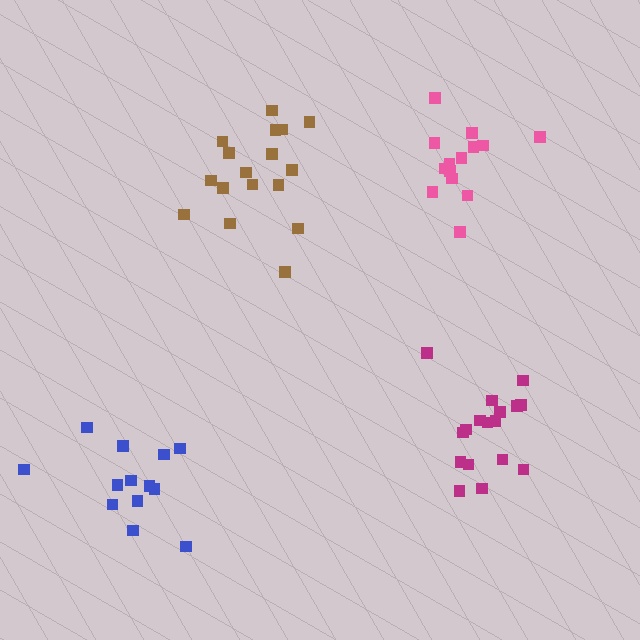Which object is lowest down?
The blue cluster is bottommost.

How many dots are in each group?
Group 1: 14 dots, Group 2: 13 dots, Group 3: 17 dots, Group 4: 17 dots (61 total).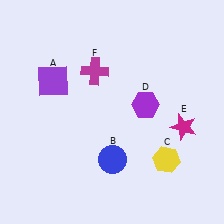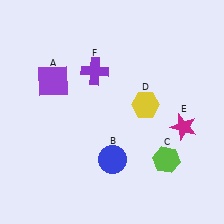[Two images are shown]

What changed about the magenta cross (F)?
In Image 1, F is magenta. In Image 2, it changed to purple.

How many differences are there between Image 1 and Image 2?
There are 3 differences between the two images.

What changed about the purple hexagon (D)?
In Image 1, D is purple. In Image 2, it changed to yellow.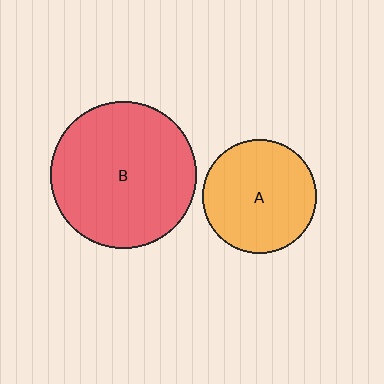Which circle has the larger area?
Circle B (red).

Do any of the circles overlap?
No, none of the circles overlap.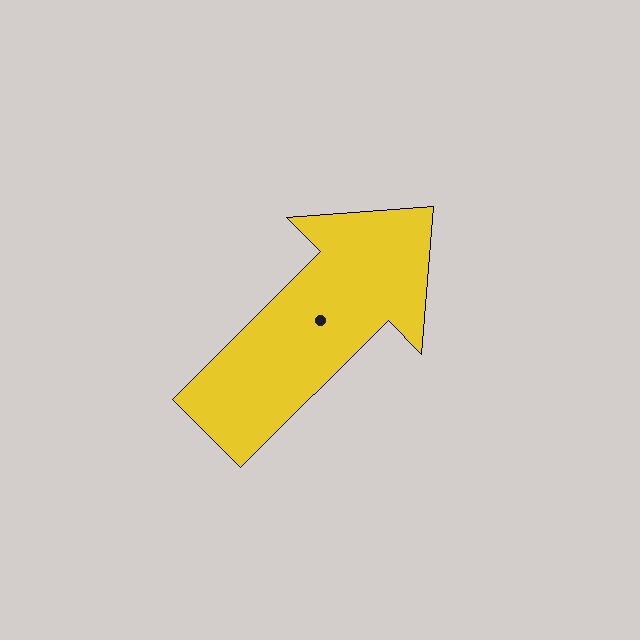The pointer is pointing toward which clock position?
Roughly 2 o'clock.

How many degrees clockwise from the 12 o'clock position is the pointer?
Approximately 45 degrees.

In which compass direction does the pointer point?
Northeast.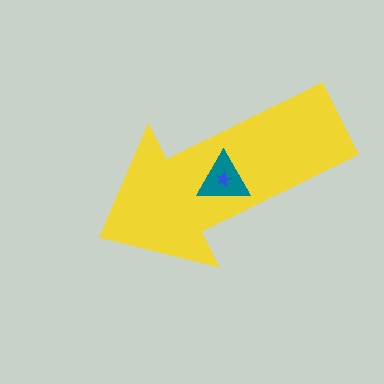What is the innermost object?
The blue star.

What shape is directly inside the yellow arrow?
The teal triangle.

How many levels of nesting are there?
3.